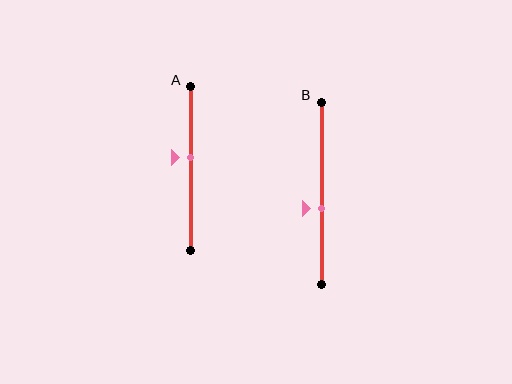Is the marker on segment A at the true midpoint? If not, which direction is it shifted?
No, the marker on segment A is shifted upward by about 7% of the segment length.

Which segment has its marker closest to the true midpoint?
Segment A has its marker closest to the true midpoint.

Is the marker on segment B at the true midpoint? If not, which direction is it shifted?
No, the marker on segment B is shifted downward by about 8% of the segment length.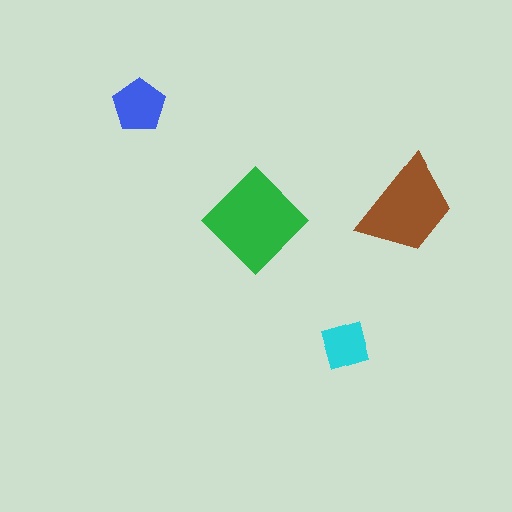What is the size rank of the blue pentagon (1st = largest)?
3rd.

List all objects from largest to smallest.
The green diamond, the brown trapezoid, the blue pentagon, the cyan square.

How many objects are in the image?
There are 4 objects in the image.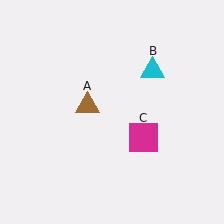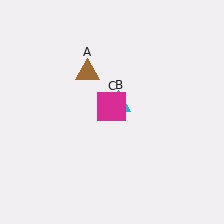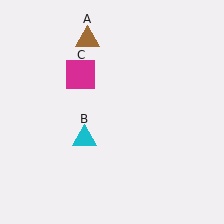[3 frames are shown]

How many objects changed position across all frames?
3 objects changed position: brown triangle (object A), cyan triangle (object B), magenta square (object C).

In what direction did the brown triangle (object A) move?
The brown triangle (object A) moved up.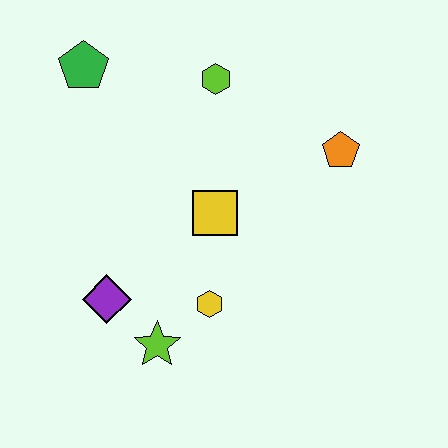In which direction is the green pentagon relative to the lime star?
The green pentagon is above the lime star.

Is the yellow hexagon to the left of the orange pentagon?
Yes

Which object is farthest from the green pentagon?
The lime star is farthest from the green pentagon.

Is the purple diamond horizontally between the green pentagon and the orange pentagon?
Yes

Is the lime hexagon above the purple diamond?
Yes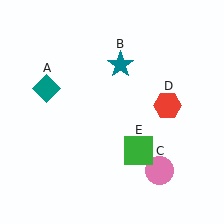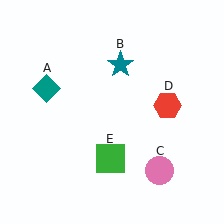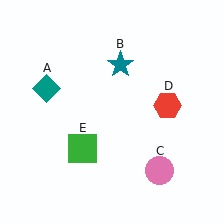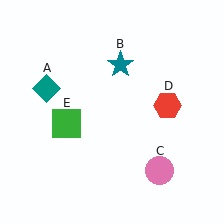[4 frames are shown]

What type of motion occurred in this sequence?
The green square (object E) rotated clockwise around the center of the scene.